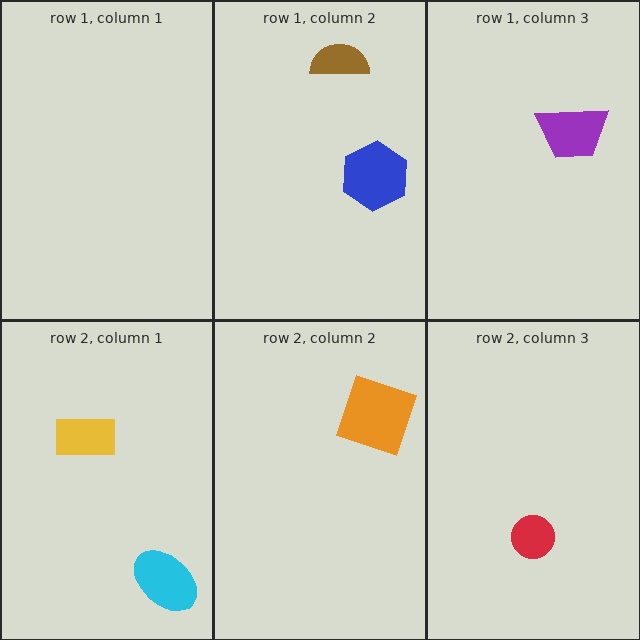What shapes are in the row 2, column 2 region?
The orange square.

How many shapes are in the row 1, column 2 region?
2.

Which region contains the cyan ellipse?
The row 2, column 1 region.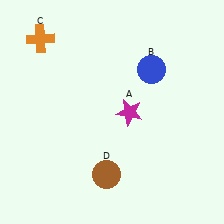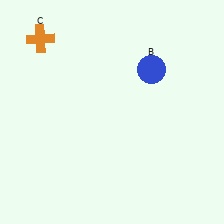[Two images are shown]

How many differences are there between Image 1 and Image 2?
There are 2 differences between the two images.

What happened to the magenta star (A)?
The magenta star (A) was removed in Image 2. It was in the bottom-right area of Image 1.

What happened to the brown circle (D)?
The brown circle (D) was removed in Image 2. It was in the bottom-left area of Image 1.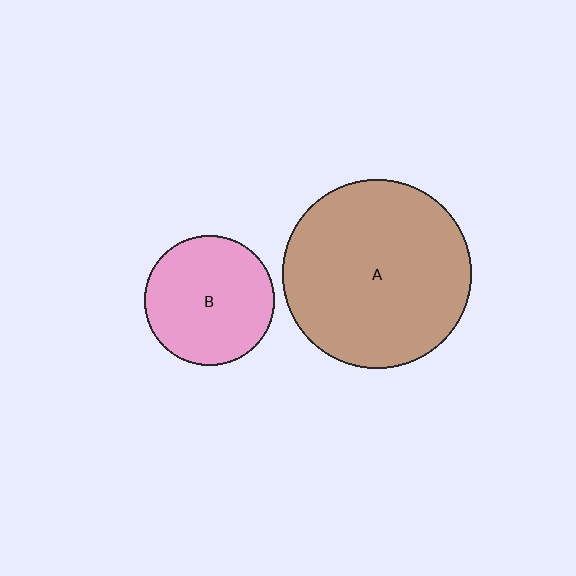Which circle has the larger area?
Circle A (brown).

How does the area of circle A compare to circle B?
Approximately 2.1 times.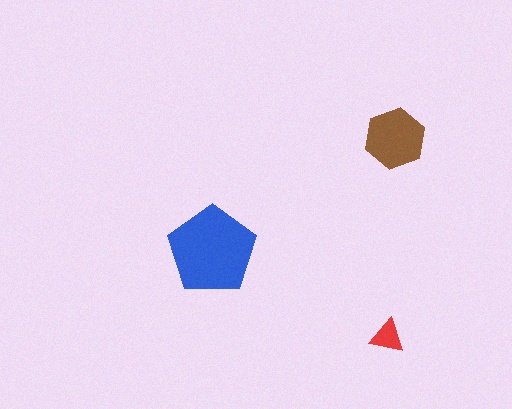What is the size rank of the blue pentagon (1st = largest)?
1st.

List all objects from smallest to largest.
The red triangle, the brown hexagon, the blue pentagon.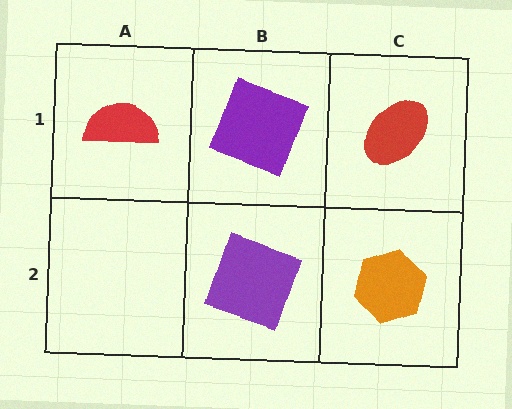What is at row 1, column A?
A red semicircle.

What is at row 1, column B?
A purple square.